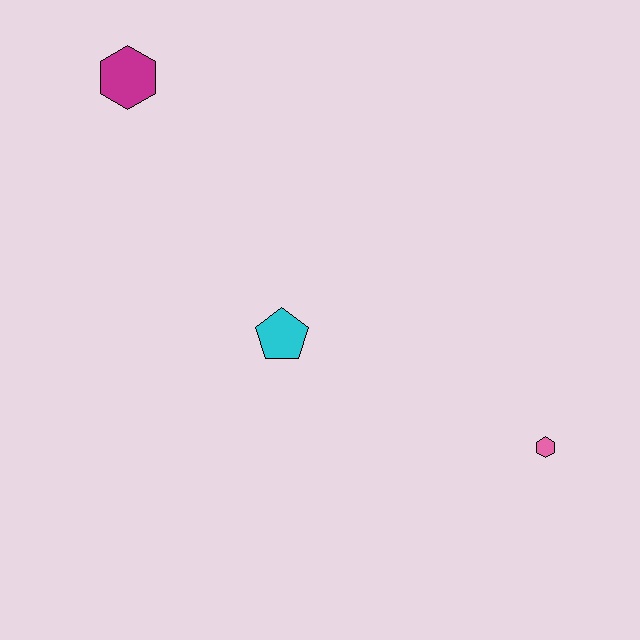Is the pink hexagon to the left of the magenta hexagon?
No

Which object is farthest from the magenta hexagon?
The pink hexagon is farthest from the magenta hexagon.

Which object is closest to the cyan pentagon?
The pink hexagon is closest to the cyan pentagon.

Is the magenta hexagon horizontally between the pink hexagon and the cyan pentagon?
No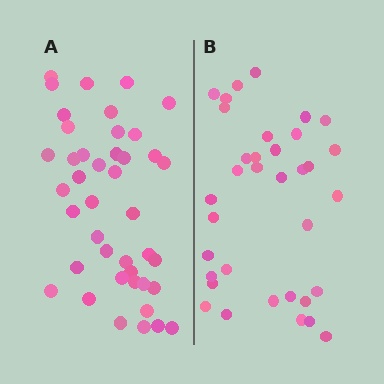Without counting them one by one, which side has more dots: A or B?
Region A (the left region) has more dots.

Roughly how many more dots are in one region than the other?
Region A has roughly 8 or so more dots than region B.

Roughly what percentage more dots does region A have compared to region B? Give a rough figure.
About 20% more.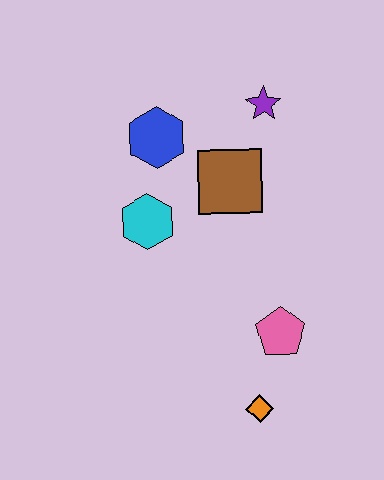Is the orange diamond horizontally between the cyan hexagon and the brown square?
No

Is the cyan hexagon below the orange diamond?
No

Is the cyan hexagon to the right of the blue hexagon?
No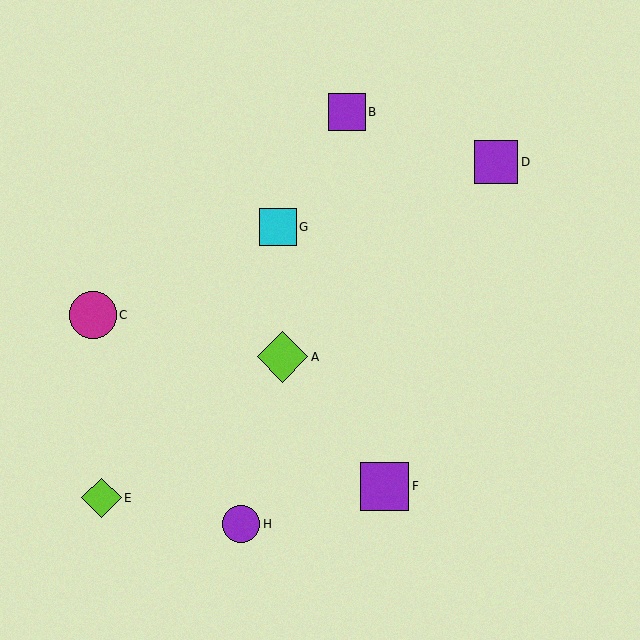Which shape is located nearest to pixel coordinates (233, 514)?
The purple circle (labeled H) at (241, 524) is nearest to that location.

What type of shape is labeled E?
Shape E is a lime diamond.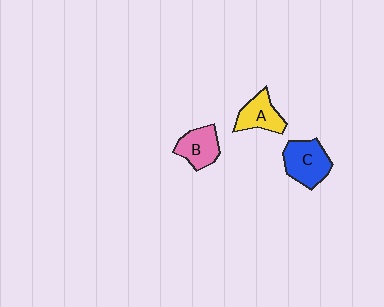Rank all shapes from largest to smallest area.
From largest to smallest: C (blue), B (pink), A (yellow).